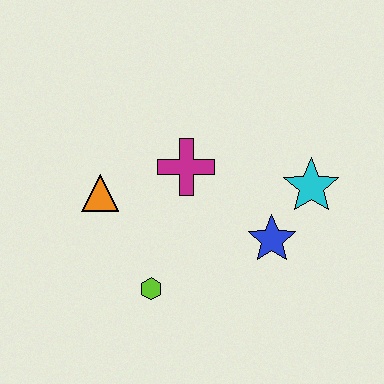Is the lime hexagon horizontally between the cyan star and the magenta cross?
No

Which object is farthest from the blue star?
The orange triangle is farthest from the blue star.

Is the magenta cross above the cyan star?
Yes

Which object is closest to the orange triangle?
The magenta cross is closest to the orange triangle.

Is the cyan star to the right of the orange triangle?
Yes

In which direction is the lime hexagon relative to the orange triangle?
The lime hexagon is below the orange triangle.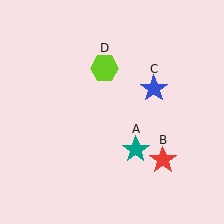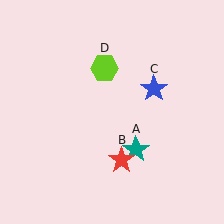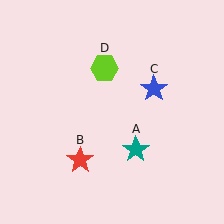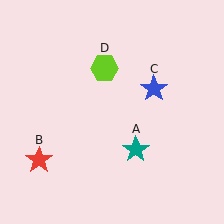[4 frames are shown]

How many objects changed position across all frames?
1 object changed position: red star (object B).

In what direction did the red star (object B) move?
The red star (object B) moved left.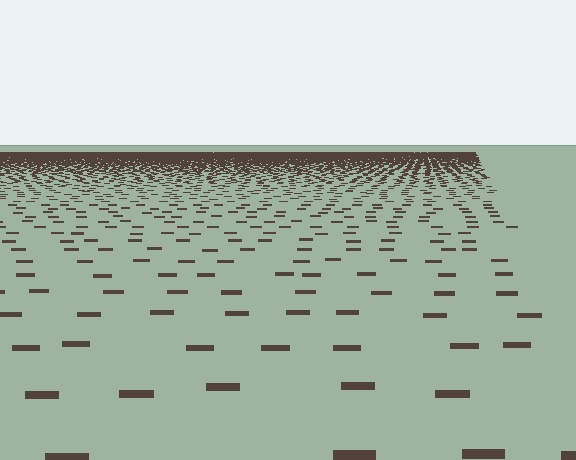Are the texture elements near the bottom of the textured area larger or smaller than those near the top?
Larger. Near the bottom, elements are closer to the viewer and appear at a bigger on-screen size.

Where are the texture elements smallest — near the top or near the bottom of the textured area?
Near the top.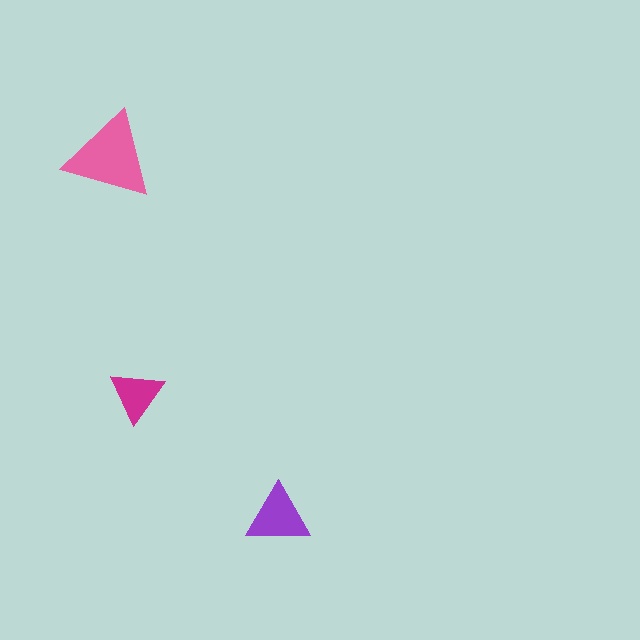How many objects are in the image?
There are 3 objects in the image.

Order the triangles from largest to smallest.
the pink one, the purple one, the magenta one.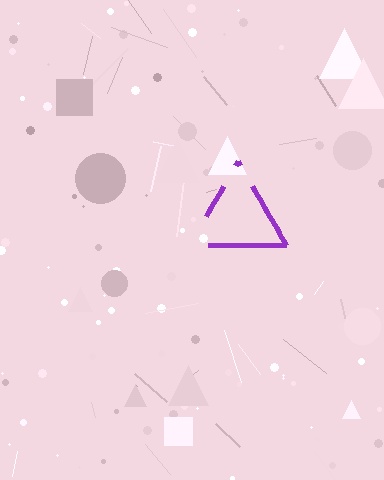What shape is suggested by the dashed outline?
The dashed outline suggests a triangle.